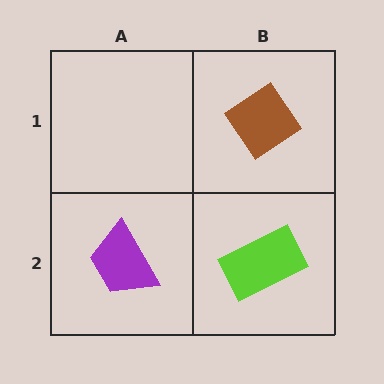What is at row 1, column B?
A brown diamond.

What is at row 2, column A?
A purple trapezoid.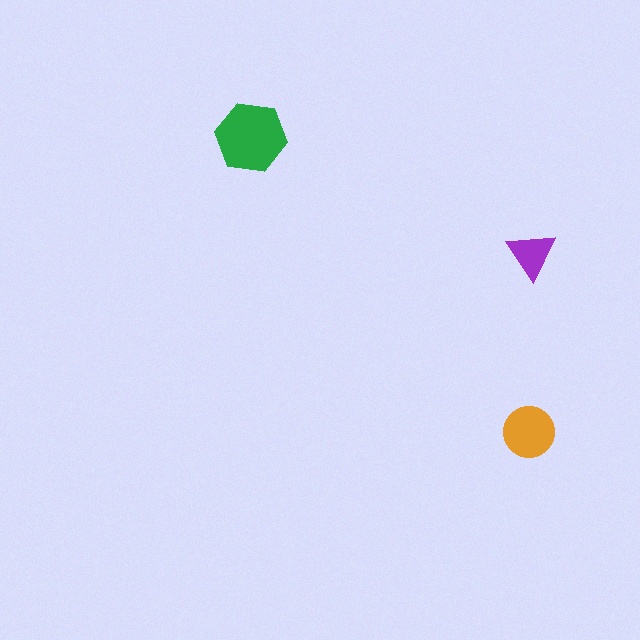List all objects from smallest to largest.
The purple triangle, the orange circle, the green hexagon.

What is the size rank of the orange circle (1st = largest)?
2nd.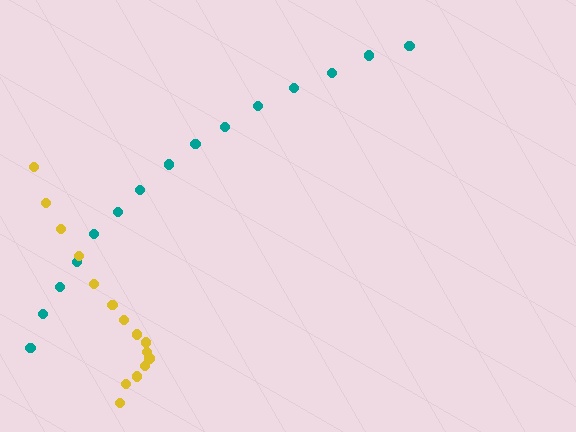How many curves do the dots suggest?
There are 2 distinct paths.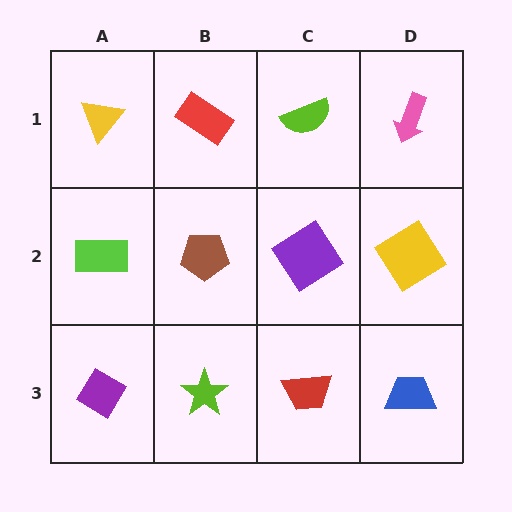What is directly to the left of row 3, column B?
A purple diamond.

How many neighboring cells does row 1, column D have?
2.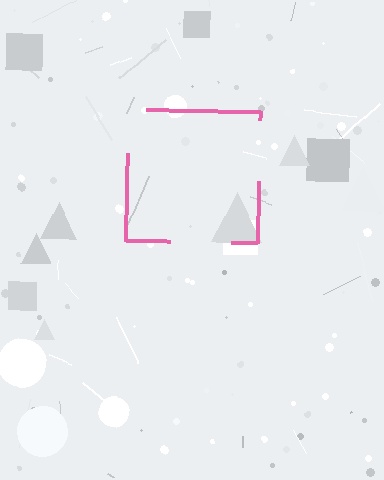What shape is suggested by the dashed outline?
The dashed outline suggests a square.